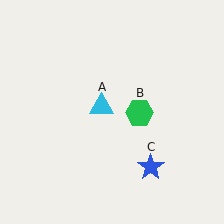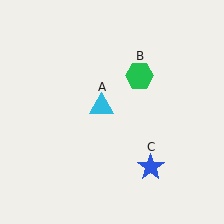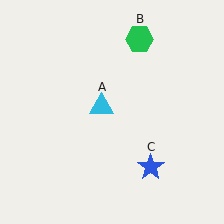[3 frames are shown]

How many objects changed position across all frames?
1 object changed position: green hexagon (object B).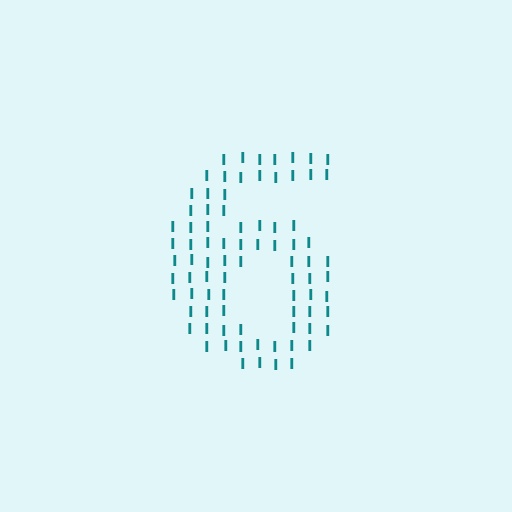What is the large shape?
The large shape is the digit 6.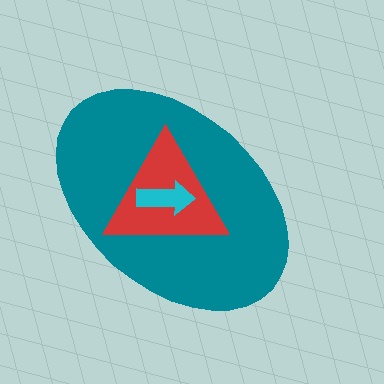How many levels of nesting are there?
3.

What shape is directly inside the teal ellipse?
The red triangle.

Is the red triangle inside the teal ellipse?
Yes.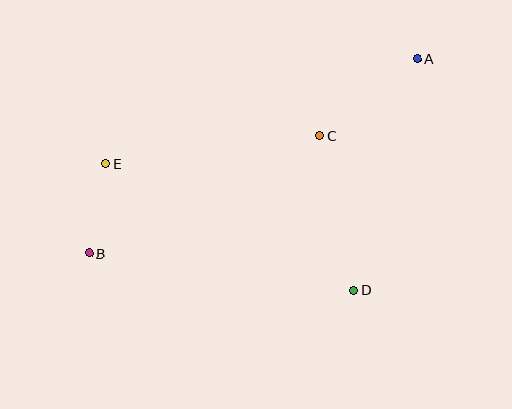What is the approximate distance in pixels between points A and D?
The distance between A and D is approximately 240 pixels.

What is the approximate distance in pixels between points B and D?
The distance between B and D is approximately 267 pixels.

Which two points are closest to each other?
Points B and E are closest to each other.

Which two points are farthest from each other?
Points A and B are farthest from each other.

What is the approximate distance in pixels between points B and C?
The distance between B and C is approximately 259 pixels.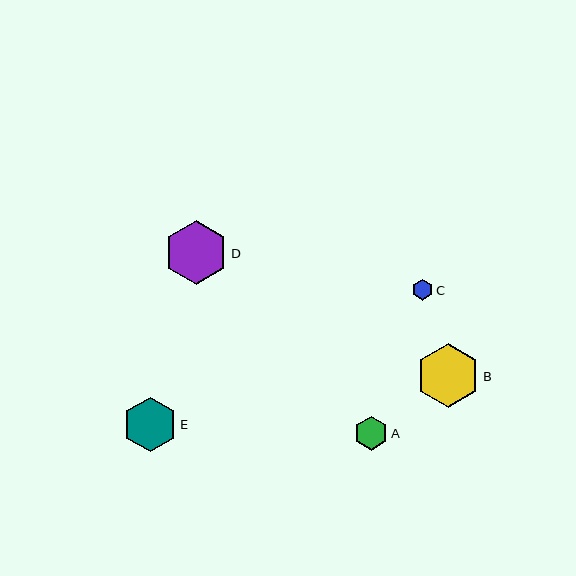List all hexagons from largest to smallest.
From largest to smallest: B, D, E, A, C.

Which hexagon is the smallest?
Hexagon C is the smallest with a size of approximately 21 pixels.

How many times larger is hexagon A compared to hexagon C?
Hexagon A is approximately 1.6 times the size of hexagon C.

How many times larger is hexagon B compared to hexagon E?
Hexagon B is approximately 1.2 times the size of hexagon E.